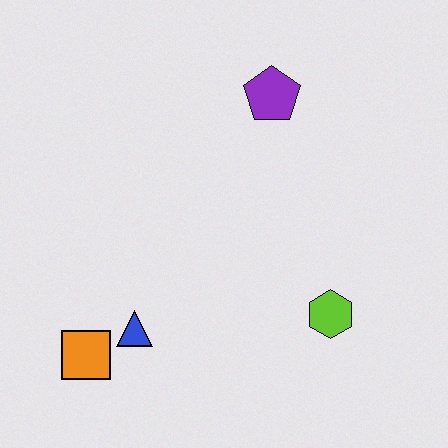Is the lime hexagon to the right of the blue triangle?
Yes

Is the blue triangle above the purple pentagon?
No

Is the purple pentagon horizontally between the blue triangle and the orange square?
No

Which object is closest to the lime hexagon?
The blue triangle is closest to the lime hexagon.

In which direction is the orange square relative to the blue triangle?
The orange square is to the left of the blue triangle.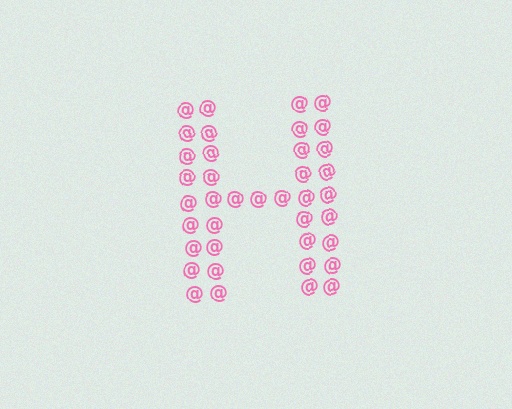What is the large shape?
The large shape is the letter H.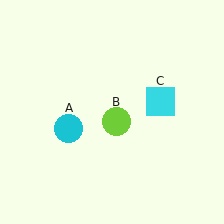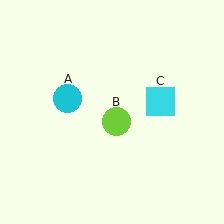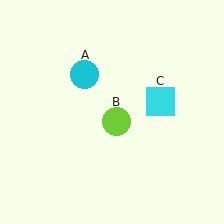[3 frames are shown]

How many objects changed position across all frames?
1 object changed position: cyan circle (object A).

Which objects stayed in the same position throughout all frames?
Lime circle (object B) and cyan square (object C) remained stationary.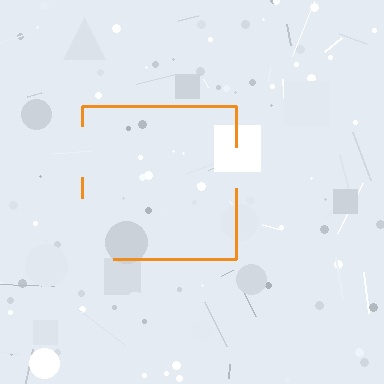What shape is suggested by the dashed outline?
The dashed outline suggests a square.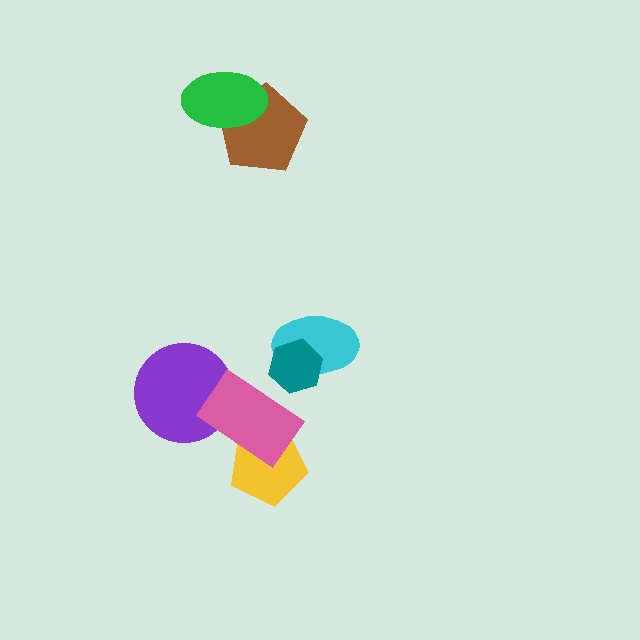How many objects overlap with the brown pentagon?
1 object overlaps with the brown pentagon.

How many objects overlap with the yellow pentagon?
1 object overlaps with the yellow pentagon.